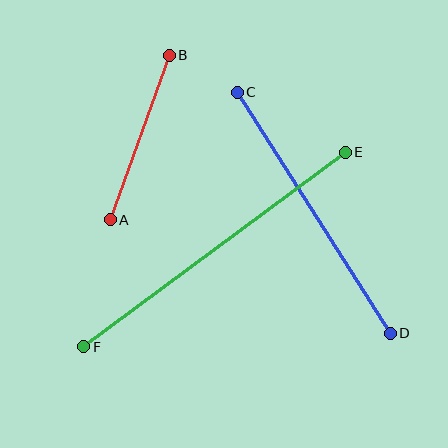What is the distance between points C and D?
The distance is approximately 286 pixels.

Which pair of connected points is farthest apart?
Points E and F are farthest apart.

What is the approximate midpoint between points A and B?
The midpoint is at approximately (140, 137) pixels.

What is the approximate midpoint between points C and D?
The midpoint is at approximately (314, 213) pixels.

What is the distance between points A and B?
The distance is approximately 175 pixels.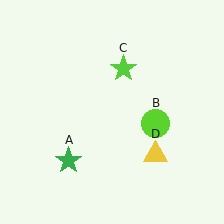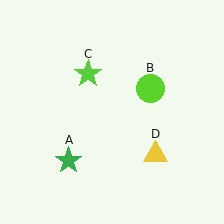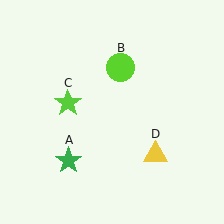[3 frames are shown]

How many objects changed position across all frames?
2 objects changed position: lime circle (object B), lime star (object C).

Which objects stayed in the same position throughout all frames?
Green star (object A) and yellow triangle (object D) remained stationary.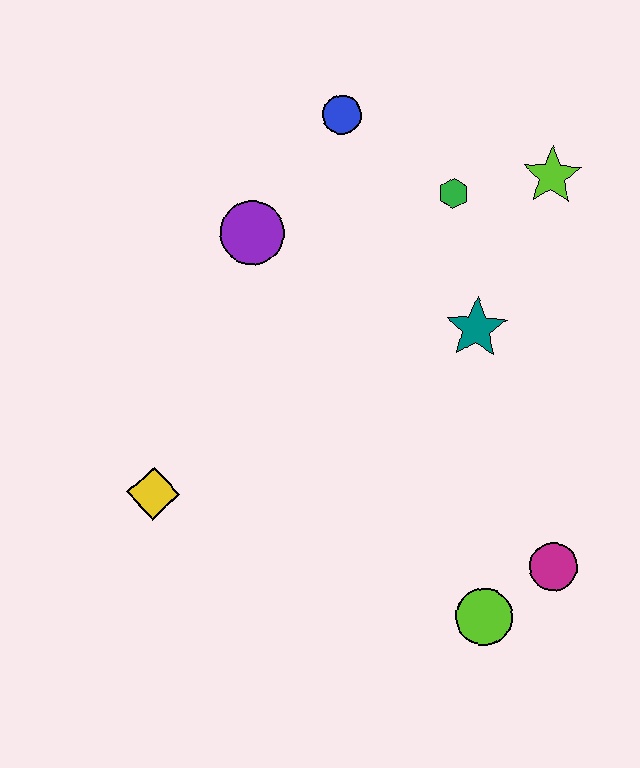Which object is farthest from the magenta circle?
The blue circle is farthest from the magenta circle.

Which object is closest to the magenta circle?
The lime circle is closest to the magenta circle.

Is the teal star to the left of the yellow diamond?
No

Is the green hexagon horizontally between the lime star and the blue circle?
Yes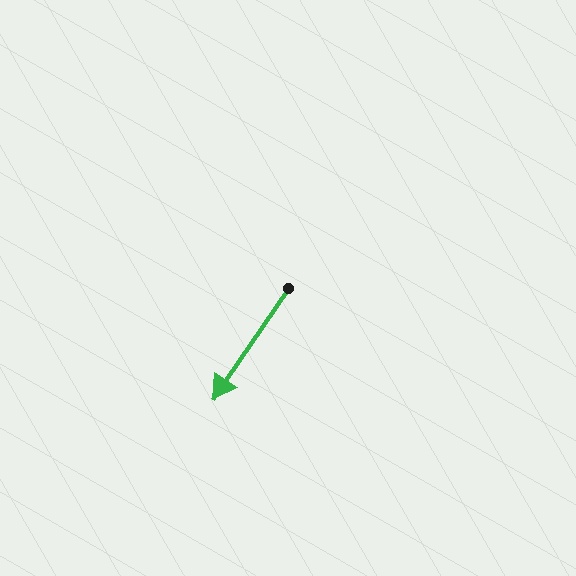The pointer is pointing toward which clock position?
Roughly 7 o'clock.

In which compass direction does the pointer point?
Southwest.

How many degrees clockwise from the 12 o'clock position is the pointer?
Approximately 214 degrees.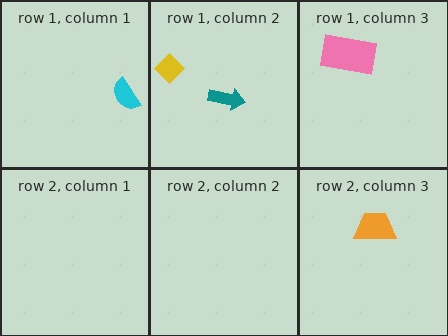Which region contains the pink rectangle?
The row 1, column 3 region.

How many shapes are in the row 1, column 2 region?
2.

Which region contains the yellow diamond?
The row 1, column 2 region.